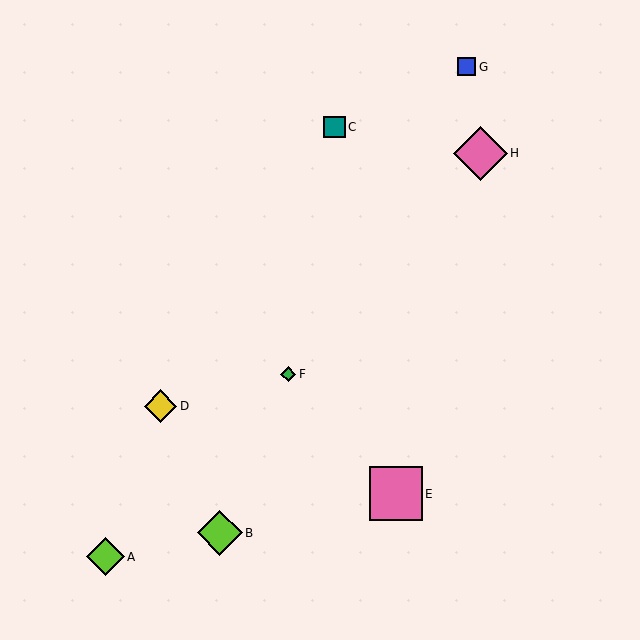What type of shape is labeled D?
Shape D is a yellow diamond.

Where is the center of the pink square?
The center of the pink square is at (396, 494).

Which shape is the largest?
The pink diamond (labeled H) is the largest.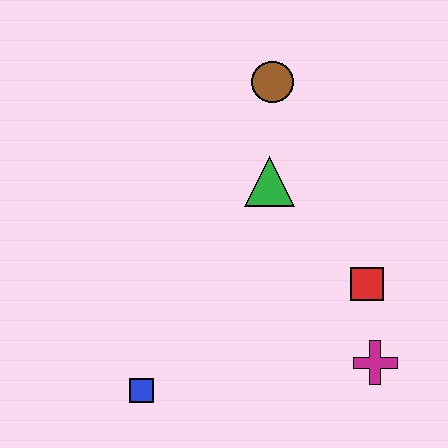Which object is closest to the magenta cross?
The red square is closest to the magenta cross.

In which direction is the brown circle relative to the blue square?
The brown circle is above the blue square.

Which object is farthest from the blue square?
The brown circle is farthest from the blue square.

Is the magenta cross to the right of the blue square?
Yes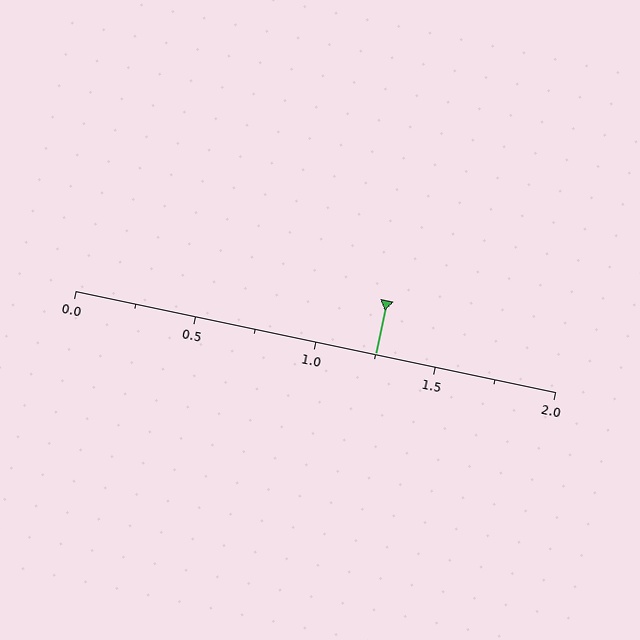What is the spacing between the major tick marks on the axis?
The major ticks are spaced 0.5 apart.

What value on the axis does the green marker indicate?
The marker indicates approximately 1.25.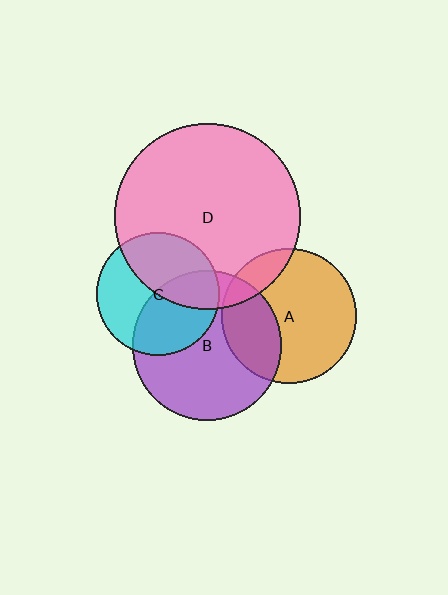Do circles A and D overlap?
Yes.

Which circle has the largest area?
Circle D (pink).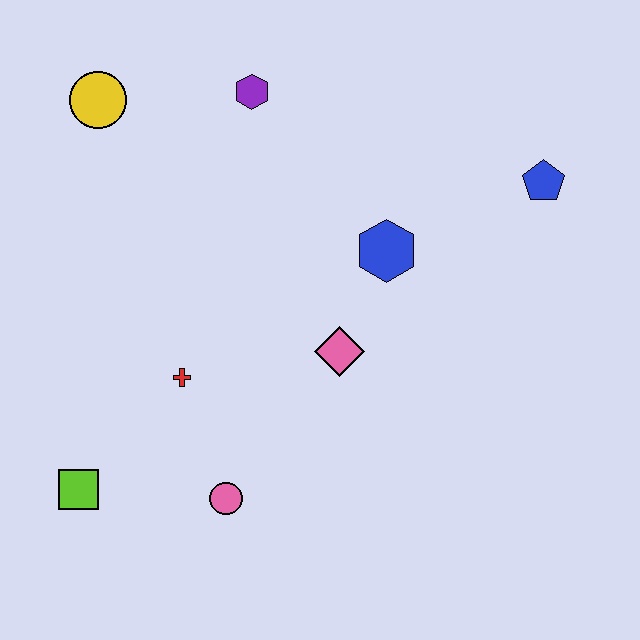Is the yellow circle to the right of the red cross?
No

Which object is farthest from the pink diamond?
The yellow circle is farthest from the pink diamond.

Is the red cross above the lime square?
Yes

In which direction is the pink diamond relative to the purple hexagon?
The pink diamond is below the purple hexagon.